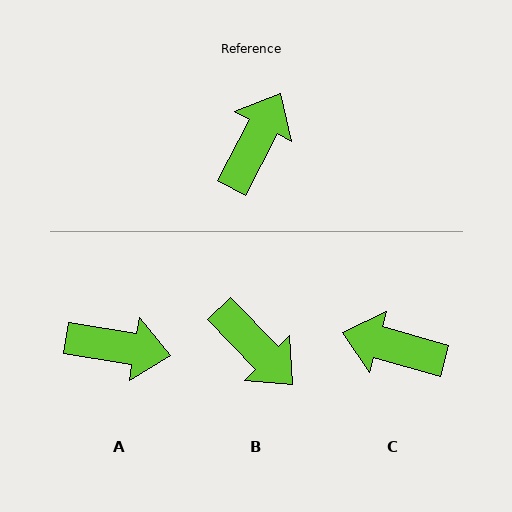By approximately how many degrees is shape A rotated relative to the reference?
Approximately 72 degrees clockwise.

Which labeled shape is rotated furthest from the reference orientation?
B, about 109 degrees away.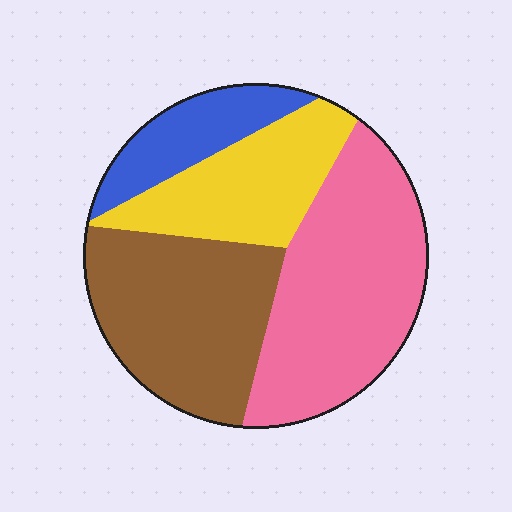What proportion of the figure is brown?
Brown covers around 30% of the figure.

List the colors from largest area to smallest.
From largest to smallest: pink, brown, yellow, blue.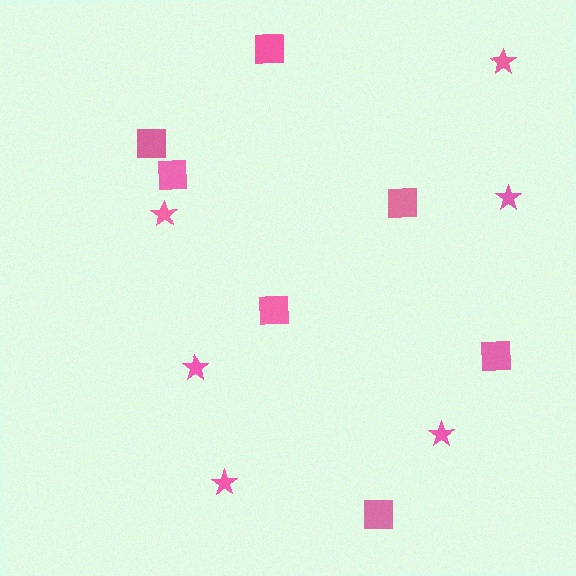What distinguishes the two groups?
There are 2 groups: one group of squares (7) and one group of stars (6).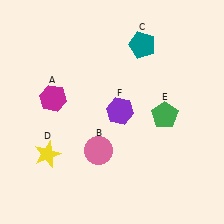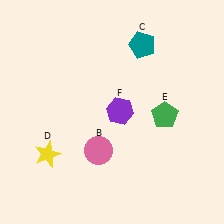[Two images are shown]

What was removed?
The magenta hexagon (A) was removed in Image 2.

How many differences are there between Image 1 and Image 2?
There is 1 difference between the two images.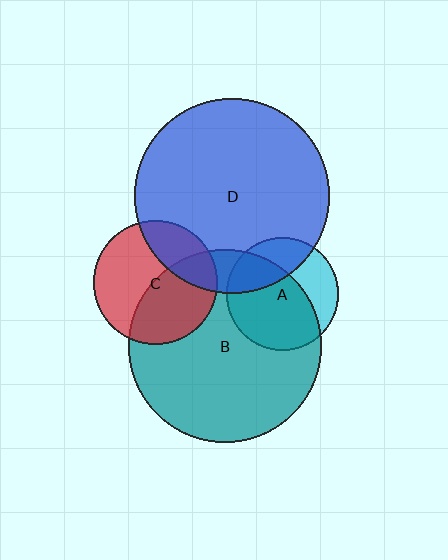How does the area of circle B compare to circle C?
Approximately 2.4 times.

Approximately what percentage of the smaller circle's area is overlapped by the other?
Approximately 65%.